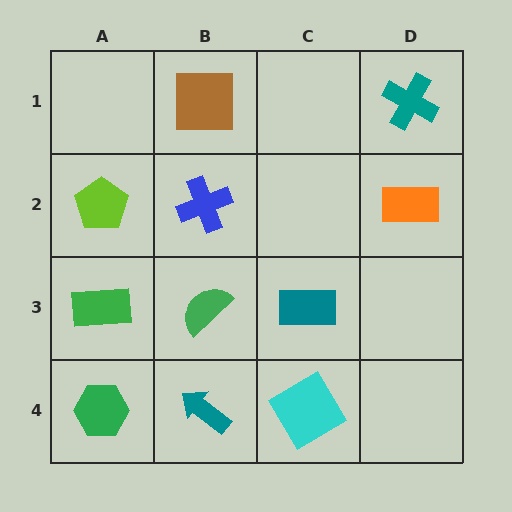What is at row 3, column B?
A green semicircle.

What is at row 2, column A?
A lime pentagon.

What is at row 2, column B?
A blue cross.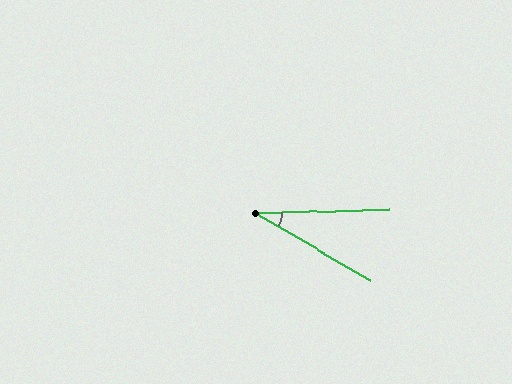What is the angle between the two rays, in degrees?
Approximately 32 degrees.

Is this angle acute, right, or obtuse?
It is acute.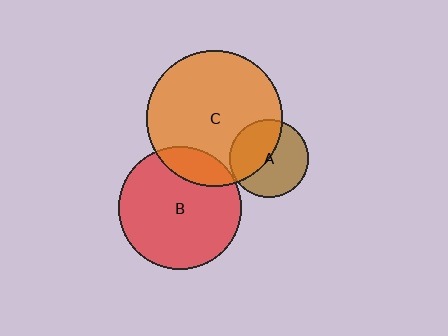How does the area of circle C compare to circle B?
Approximately 1.2 times.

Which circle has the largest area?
Circle C (orange).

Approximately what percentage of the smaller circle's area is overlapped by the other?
Approximately 45%.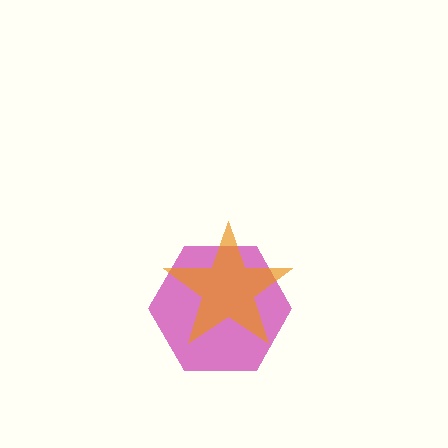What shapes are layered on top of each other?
The layered shapes are: a magenta hexagon, an orange star.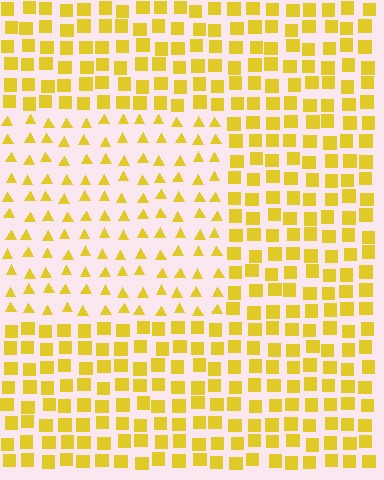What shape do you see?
I see a rectangle.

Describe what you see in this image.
The image is filled with small yellow elements arranged in a uniform grid. A rectangle-shaped region contains triangles, while the surrounding area contains squares. The boundary is defined purely by the change in element shape.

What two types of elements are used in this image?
The image uses triangles inside the rectangle region and squares outside it.